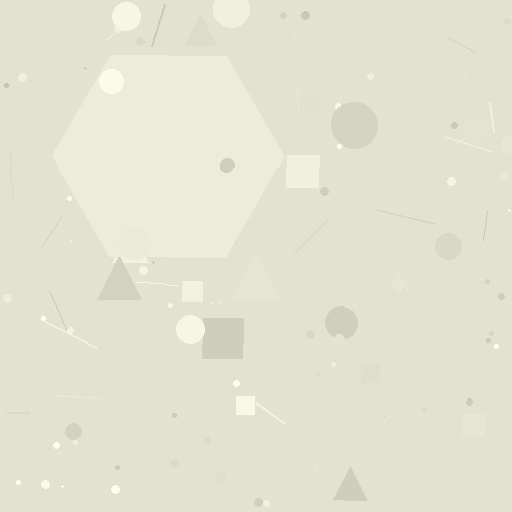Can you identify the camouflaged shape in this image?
The camouflaged shape is a hexagon.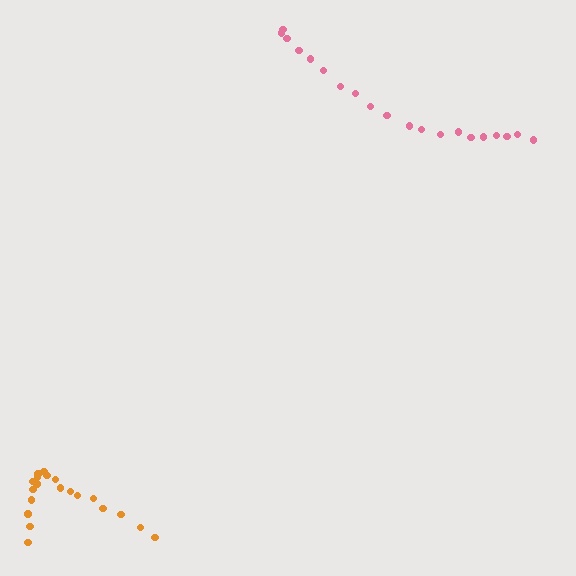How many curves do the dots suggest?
There are 2 distinct paths.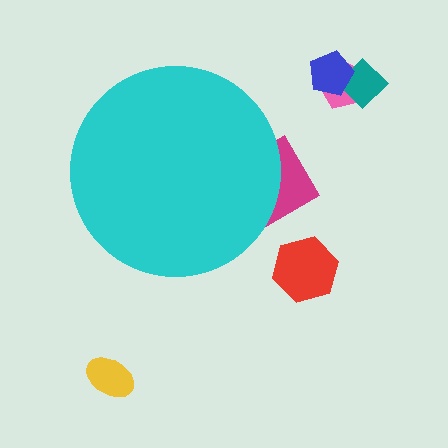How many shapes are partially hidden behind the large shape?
1 shape is partially hidden.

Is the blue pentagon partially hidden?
No, the blue pentagon is fully visible.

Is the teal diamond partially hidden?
No, the teal diamond is fully visible.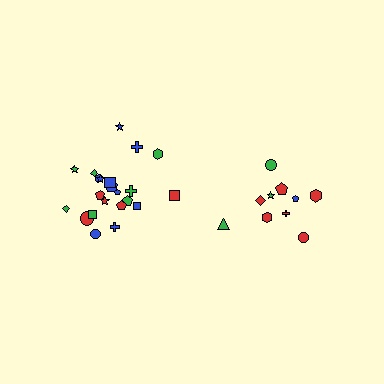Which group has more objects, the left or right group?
The left group.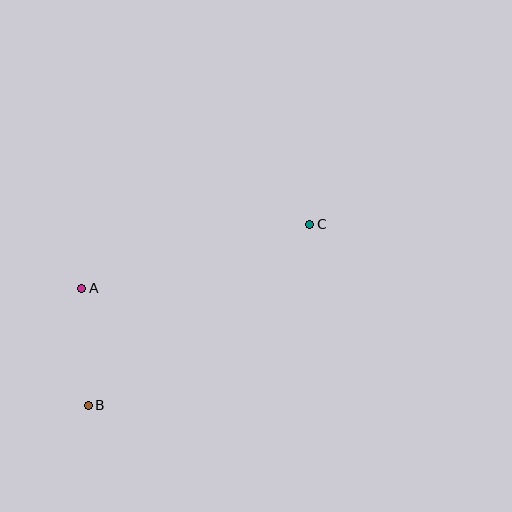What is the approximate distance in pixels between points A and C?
The distance between A and C is approximately 237 pixels.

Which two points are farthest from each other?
Points B and C are farthest from each other.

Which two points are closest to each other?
Points A and B are closest to each other.